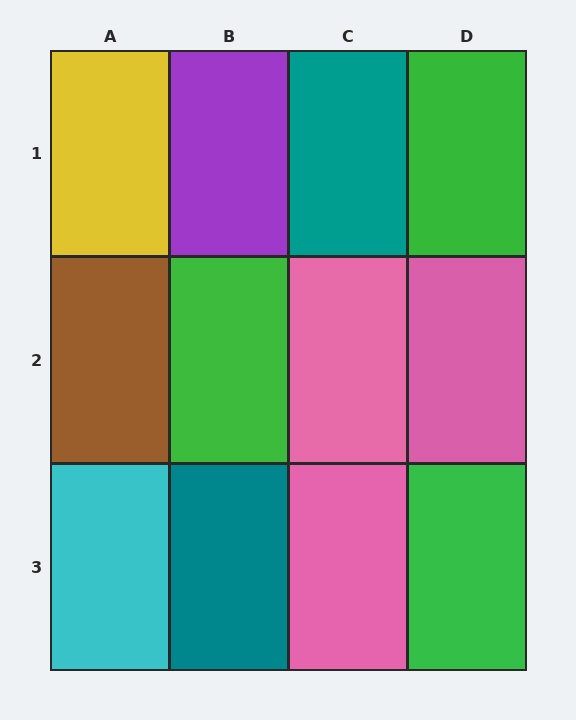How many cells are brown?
1 cell is brown.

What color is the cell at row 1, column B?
Purple.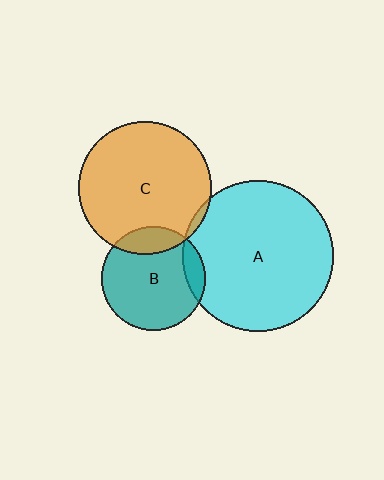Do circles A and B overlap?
Yes.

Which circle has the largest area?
Circle A (cyan).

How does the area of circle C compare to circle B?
Approximately 1.6 times.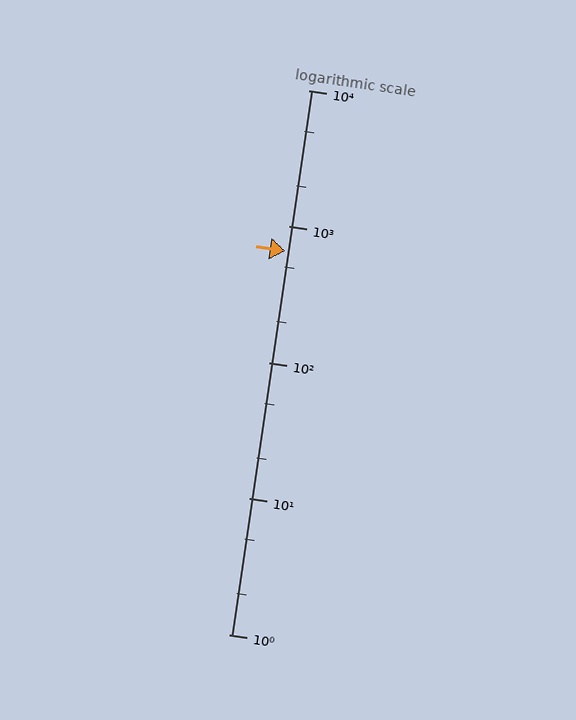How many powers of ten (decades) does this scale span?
The scale spans 4 decades, from 1 to 10000.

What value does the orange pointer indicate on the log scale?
The pointer indicates approximately 660.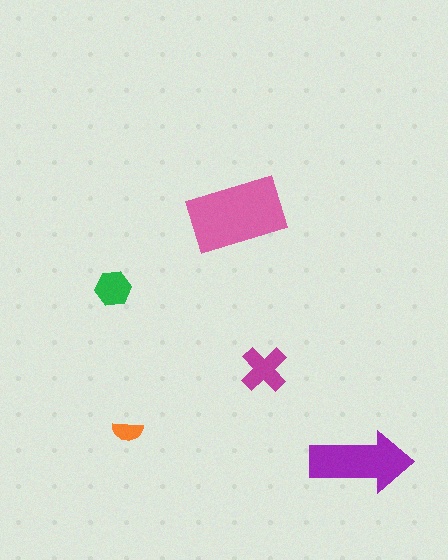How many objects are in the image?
There are 5 objects in the image.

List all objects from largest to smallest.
The pink rectangle, the purple arrow, the magenta cross, the green hexagon, the orange semicircle.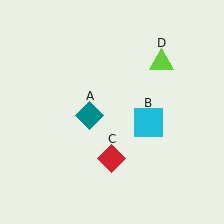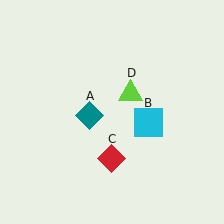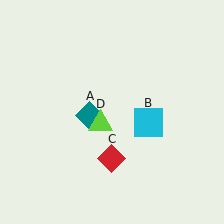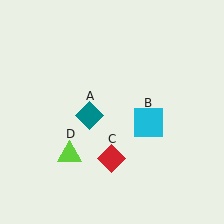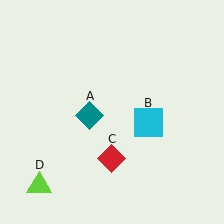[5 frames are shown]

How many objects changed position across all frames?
1 object changed position: lime triangle (object D).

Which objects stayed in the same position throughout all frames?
Teal diamond (object A) and cyan square (object B) and red diamond (object C) remained stationary.